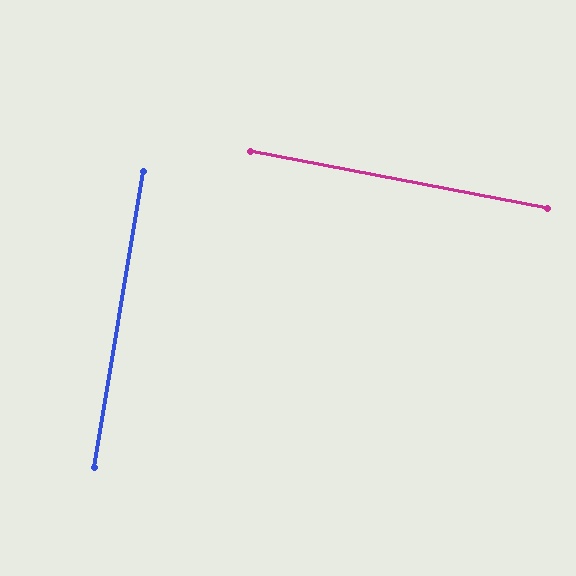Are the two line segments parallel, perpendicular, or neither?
Perpendicular — they meet at approximately 88°.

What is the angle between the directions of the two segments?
Approximately 88 degrees.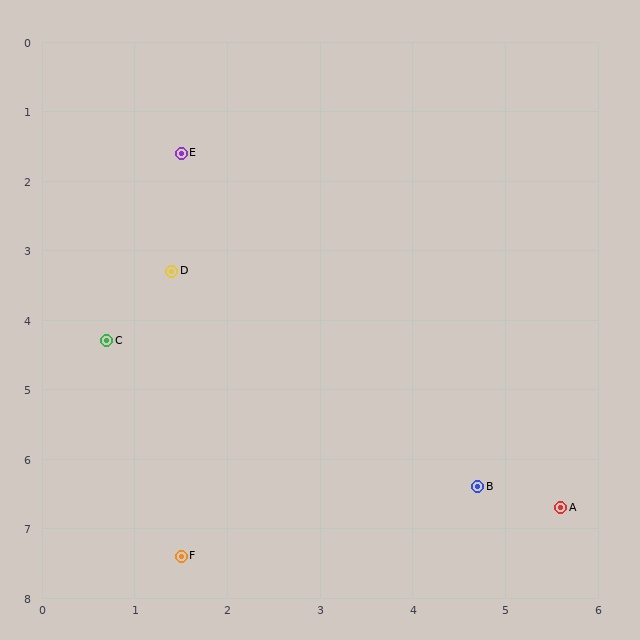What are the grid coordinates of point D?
Point D is at approximately (1.4, 3.3).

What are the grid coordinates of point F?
Point F is at approximately (1.5, 7.4).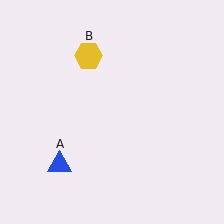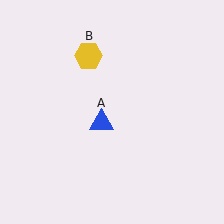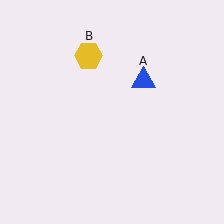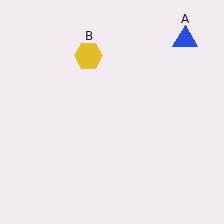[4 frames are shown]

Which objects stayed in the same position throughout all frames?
Yellow hexagon (object B) remained stationary.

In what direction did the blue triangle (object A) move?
The blue triangle (object A) moved up and to the right.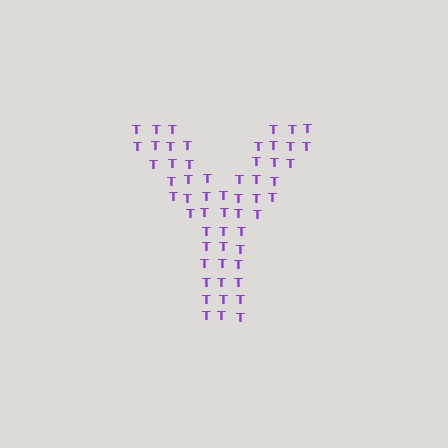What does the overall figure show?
The overall figure shows the letter Y.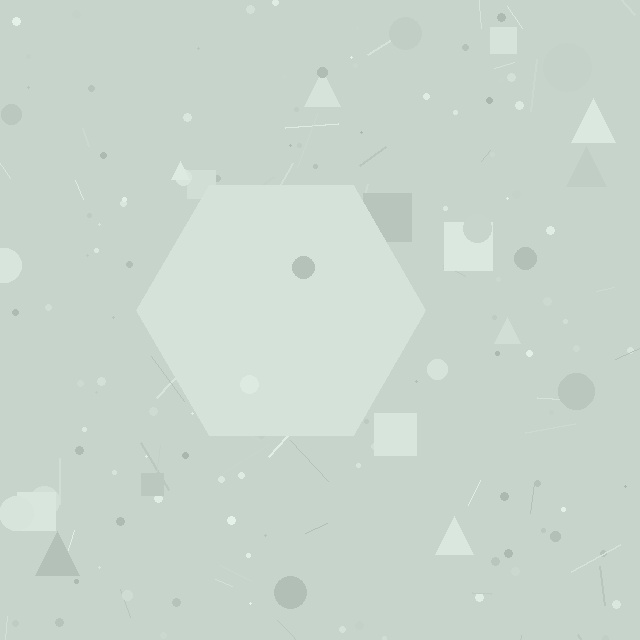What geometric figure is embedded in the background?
A hexagon is embedded in the background.